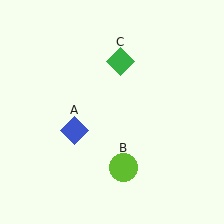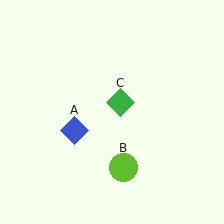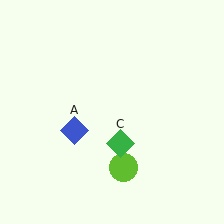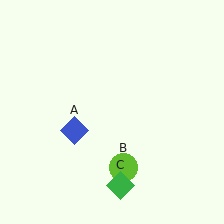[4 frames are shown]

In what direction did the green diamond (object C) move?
The green diamond (object C) moved down.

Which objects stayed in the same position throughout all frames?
Blue diamond (object A) and lime circle (object B) remained stationary.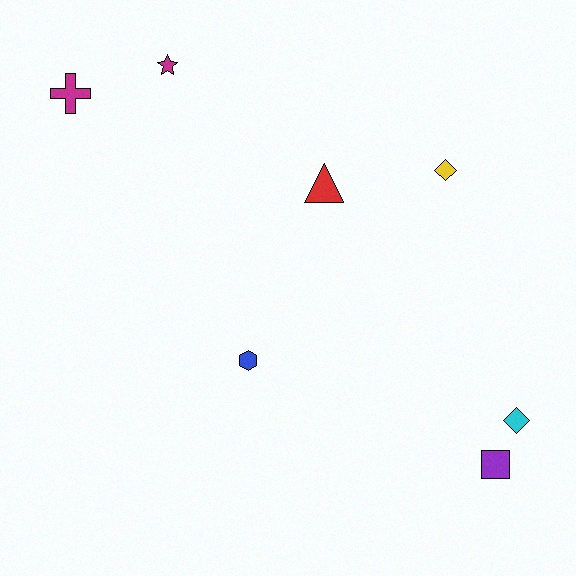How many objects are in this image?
There are 7 objects.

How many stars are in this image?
There is 1 star.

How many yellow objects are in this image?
There is 1 yellow object.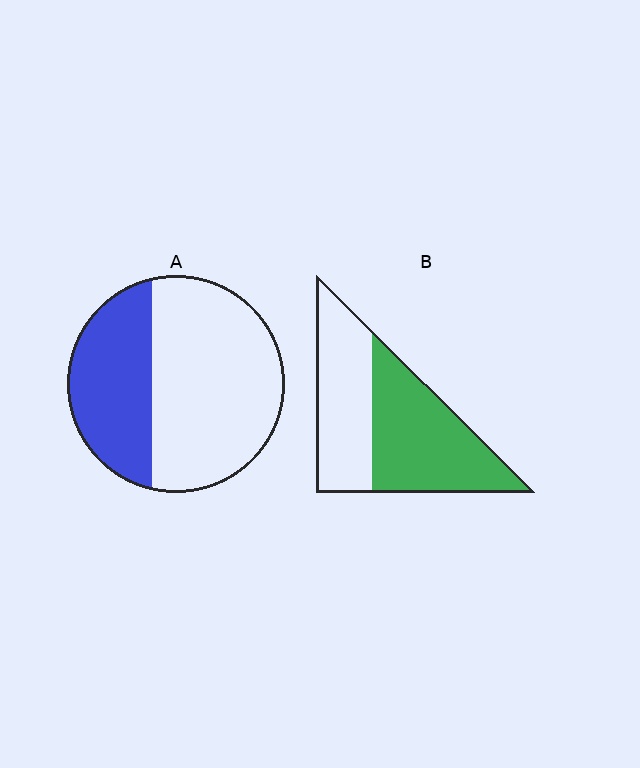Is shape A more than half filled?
No.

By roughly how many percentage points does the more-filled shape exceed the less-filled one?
By roughly 20 percentage points (B over A).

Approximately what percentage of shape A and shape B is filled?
A is approximately 35% and B is approximately 55%.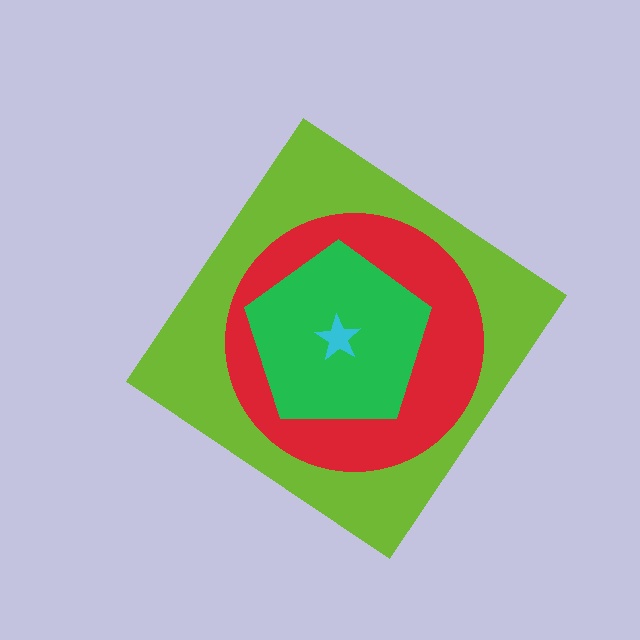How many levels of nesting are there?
4.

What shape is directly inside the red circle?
The green pentagon.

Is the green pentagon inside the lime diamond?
Yes.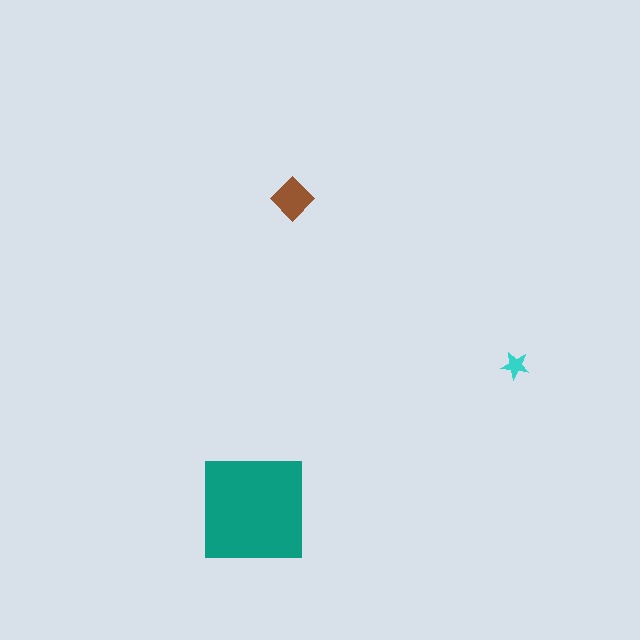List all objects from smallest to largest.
The cyan star, the brown diamond, the teal square.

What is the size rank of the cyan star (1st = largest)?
3rd.